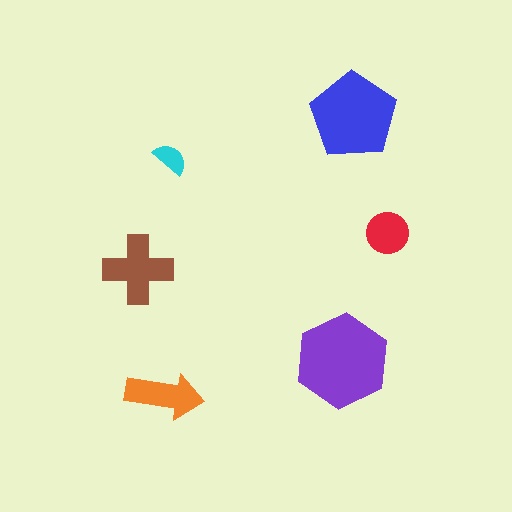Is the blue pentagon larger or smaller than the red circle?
Larger.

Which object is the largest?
The purple hexagon.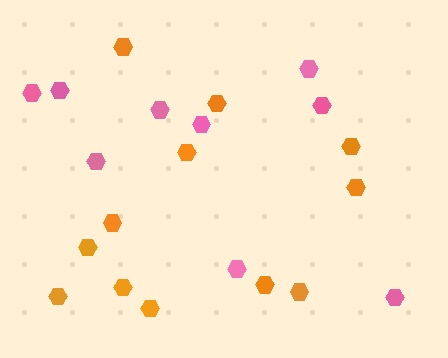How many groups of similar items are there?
There are 2 groups: one group of orange hexagons (12) and one group of pink hexagons (9).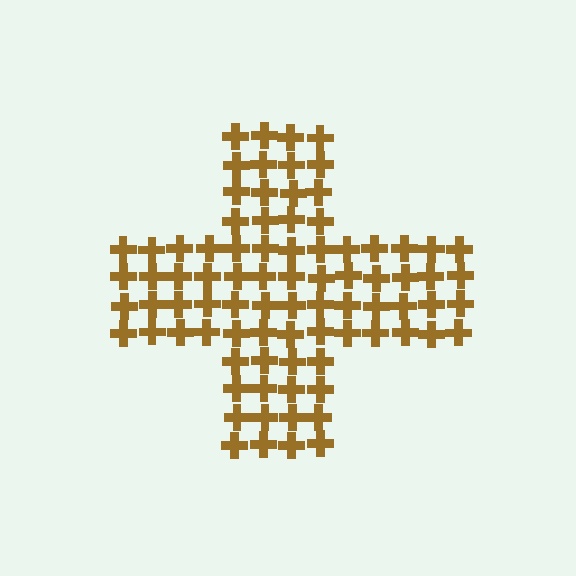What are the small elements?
The small elements are crosses.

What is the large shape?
The large shape is a cross.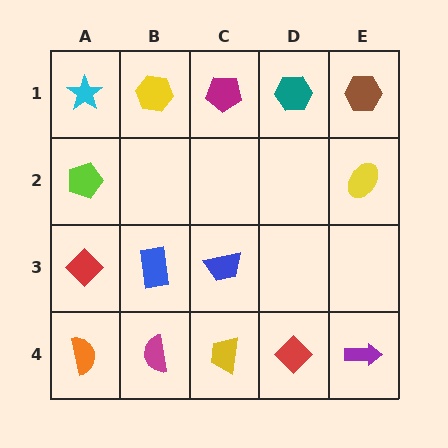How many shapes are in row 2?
2 shapes.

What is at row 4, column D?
A red diamond.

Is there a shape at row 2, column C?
No, that cell is empty.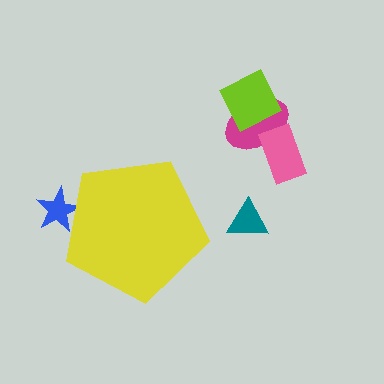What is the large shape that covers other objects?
A yellow pentagon.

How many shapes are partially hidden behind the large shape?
1 shape is partially hidden.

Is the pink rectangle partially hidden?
No, the pink rectangle is fully visible.